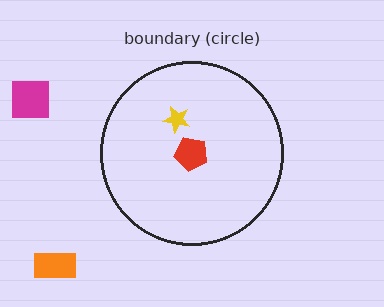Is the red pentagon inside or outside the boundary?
Inside.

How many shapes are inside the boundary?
2 inside, 2 outside.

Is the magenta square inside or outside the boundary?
Outside.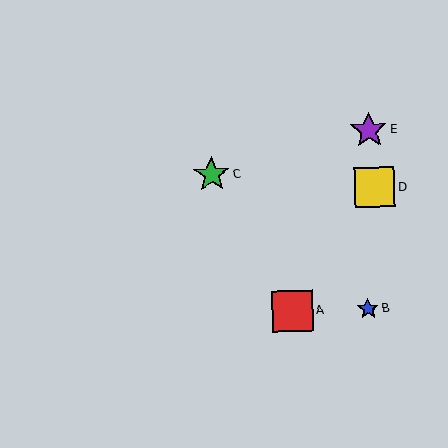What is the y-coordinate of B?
Object B is at y≈309.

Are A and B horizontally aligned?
Yes, both are at y≈311.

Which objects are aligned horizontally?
Objects A, B are aligned horizontally.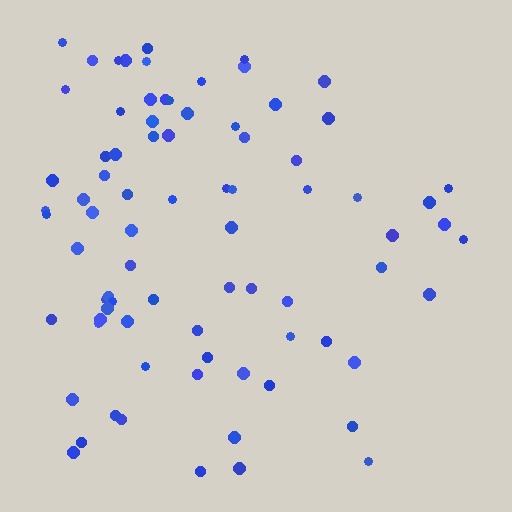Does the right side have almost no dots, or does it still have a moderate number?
Still a moderate number, just noticeably fewer than the left.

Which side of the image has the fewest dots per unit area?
The right.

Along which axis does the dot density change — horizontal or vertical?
Horizontal.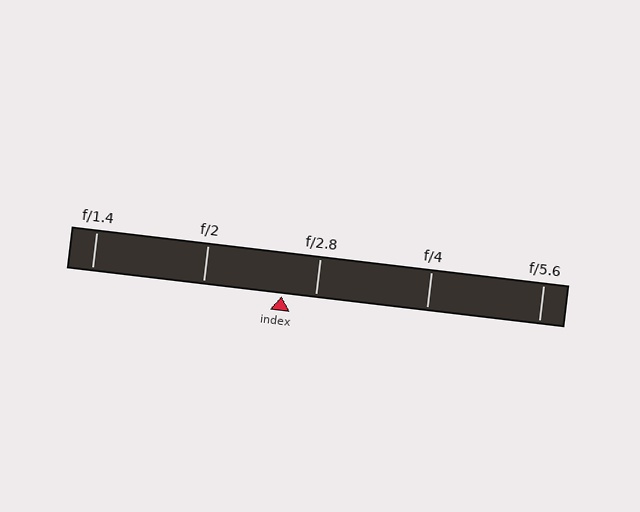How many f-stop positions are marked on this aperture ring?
There are 5 f-stop positions marked.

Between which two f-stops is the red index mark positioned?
The index mark is between f/2 and f/2.8.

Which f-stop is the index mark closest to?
The index mark is closest to f/2.8.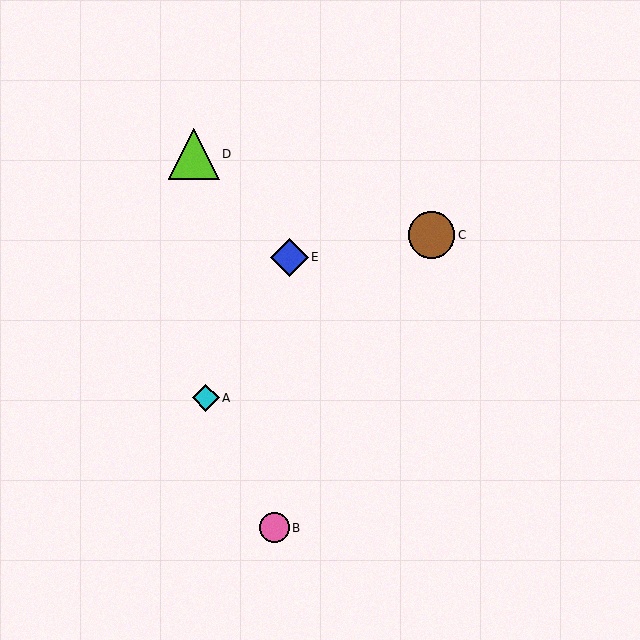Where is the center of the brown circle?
The center of the brown circle is at (432, 235).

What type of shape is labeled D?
Shape D is a lime triangle.